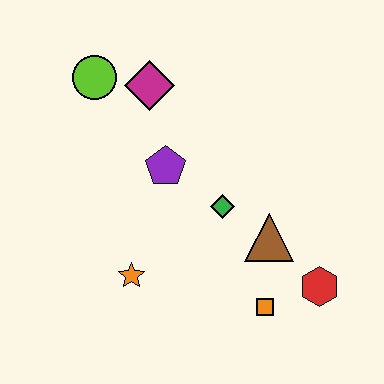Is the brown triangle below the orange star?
No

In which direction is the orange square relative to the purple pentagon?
The orange square is below the purple pentagon.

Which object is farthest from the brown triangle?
The lime circle is farthest from the brown triangle.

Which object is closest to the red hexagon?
The orange square is closest to the red hexagon.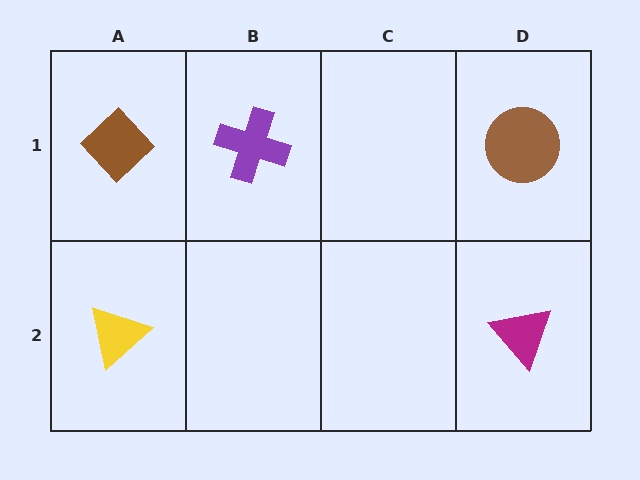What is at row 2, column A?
A yellow triangle.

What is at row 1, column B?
A purple cross.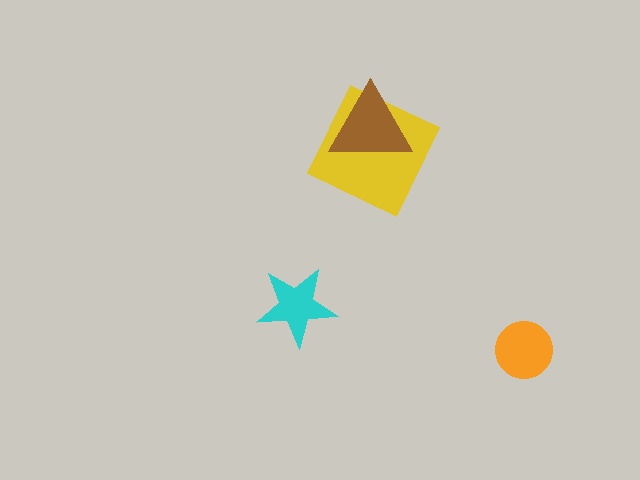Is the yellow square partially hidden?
Yes, it is partially covered by another shape.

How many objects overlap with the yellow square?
1 object overlaps with the yellow square.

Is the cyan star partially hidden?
No, no other shape covers it.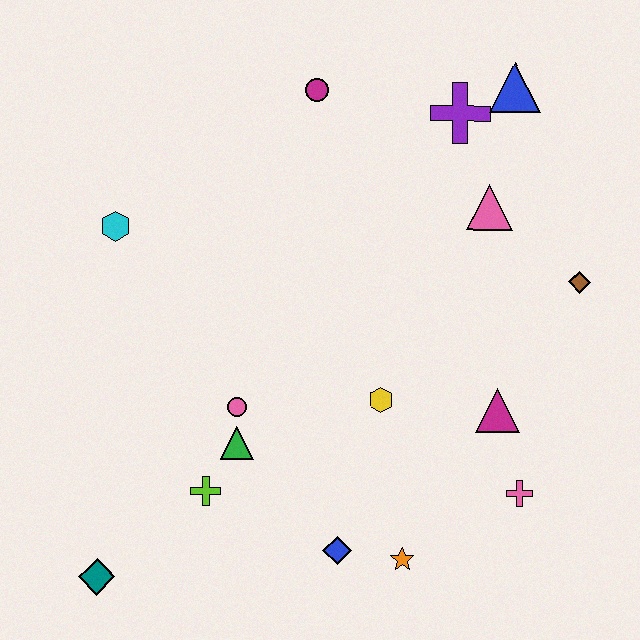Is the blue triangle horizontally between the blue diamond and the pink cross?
Yes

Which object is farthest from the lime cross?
The blue triangle is farthest from the lime cross.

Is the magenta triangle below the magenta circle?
Yes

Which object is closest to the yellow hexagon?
The magenta triangle is closest to the yellow hexagon.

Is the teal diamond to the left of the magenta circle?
Yes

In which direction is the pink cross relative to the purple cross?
The pink cross is below the purple cross.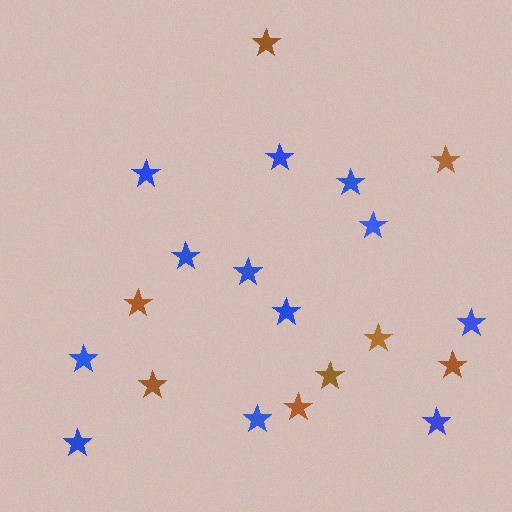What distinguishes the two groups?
There are 2 groups: one group of brown stars (8) and one group of blue stars (12).